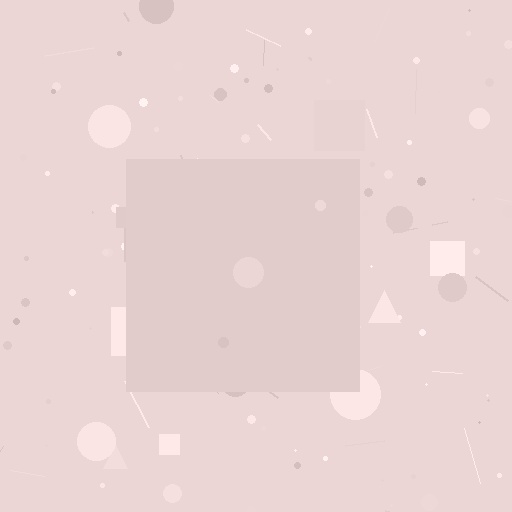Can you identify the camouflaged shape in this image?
The camouflaged shape is a square.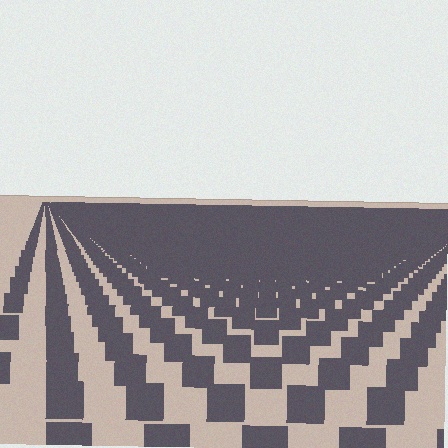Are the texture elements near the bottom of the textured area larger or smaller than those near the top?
Larger. Near the bottom, elements are closer to the viewer and appear at a bigger on-screen size.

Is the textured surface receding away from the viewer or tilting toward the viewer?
The surface is receding away from the viewer. Texture elements get smaller and denser toward the top.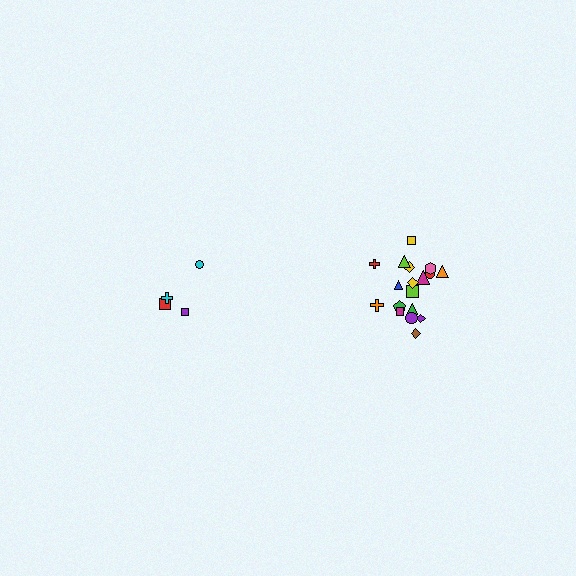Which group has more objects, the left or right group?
The right group.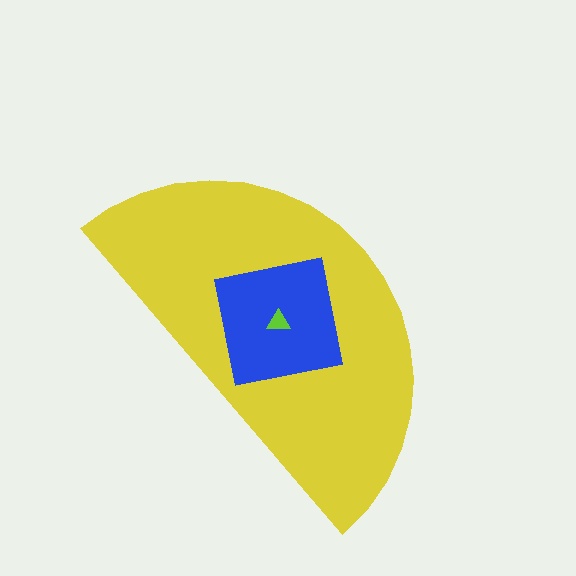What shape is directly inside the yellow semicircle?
The blue square.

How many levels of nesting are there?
3.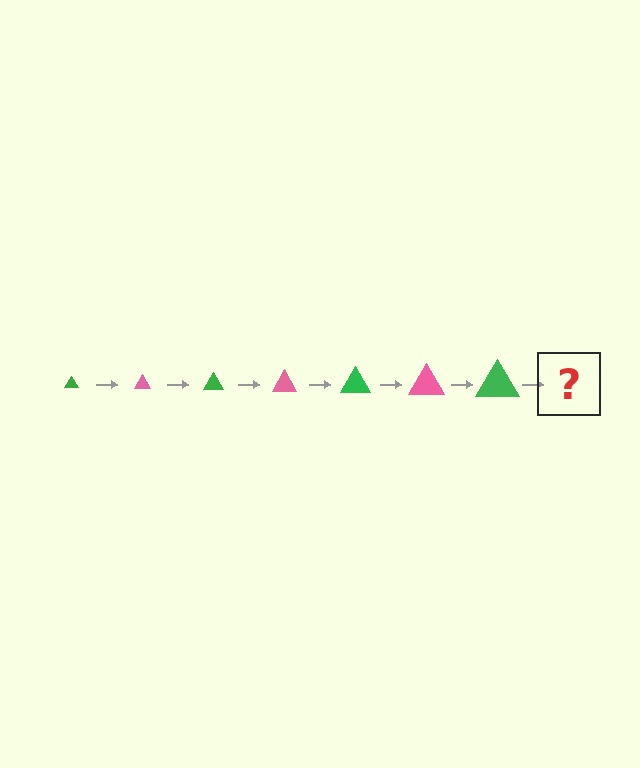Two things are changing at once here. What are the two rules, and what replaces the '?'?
The two rules are that the triangle grows larger each step and the color cycles through green and pink. The '?' should be a pink triangle, larger than the previous one.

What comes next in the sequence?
The next element should be a pink triangle, larger than the previous one.